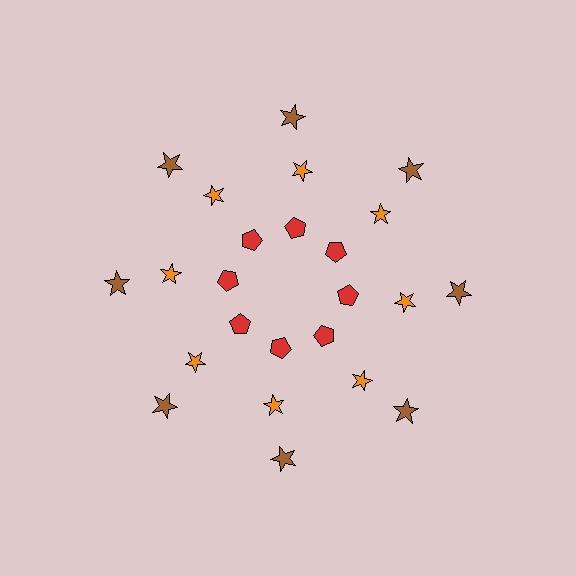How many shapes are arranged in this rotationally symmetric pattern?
There are 24 shapes, arranged in 8 groups of 3.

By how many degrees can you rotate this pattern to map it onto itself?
The pattern maps onto itself every 45 degrees of rotation.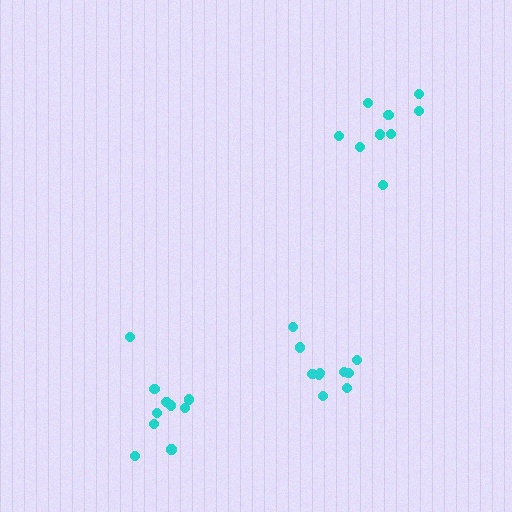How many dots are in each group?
Group 1: 10 dots, Group 2: 10 dots, Group 3: 9 dots (29 total).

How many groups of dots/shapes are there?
There are 3 groups.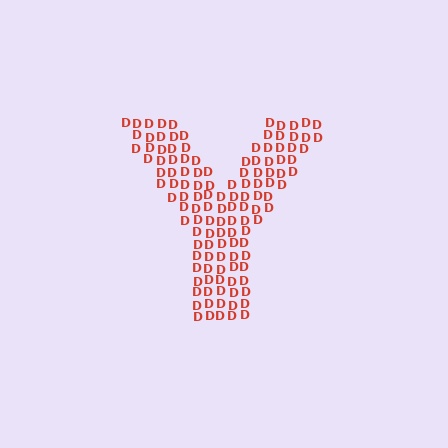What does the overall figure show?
The overall figure shows the letter Y.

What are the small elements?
The small elements are letter D's.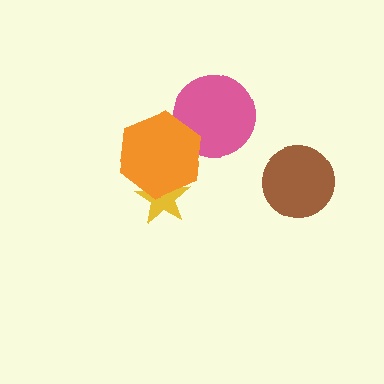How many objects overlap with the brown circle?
0 objects overlap with the brown circle.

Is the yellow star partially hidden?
Yes, it is partially covered by another shape.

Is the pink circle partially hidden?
Yes, it is partially covered by another shape.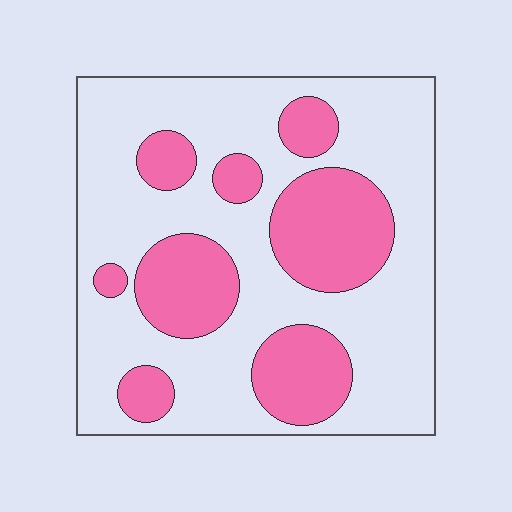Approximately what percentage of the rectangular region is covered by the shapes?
Approximately 30%.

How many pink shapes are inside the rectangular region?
8.